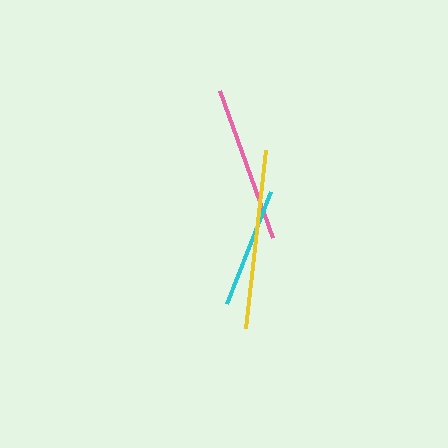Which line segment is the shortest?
The cyan line is the shortest at approximately 120 pixels.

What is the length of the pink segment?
The pink segment is approximately 156 pixels long.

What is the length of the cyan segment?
The cyan segment is approximately 120 pixels long.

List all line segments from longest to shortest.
From longest to shortest: yellow, pink, cyan.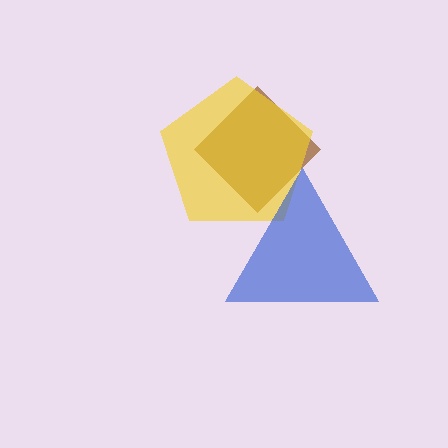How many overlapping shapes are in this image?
There are 3 overlapping shapes in the image.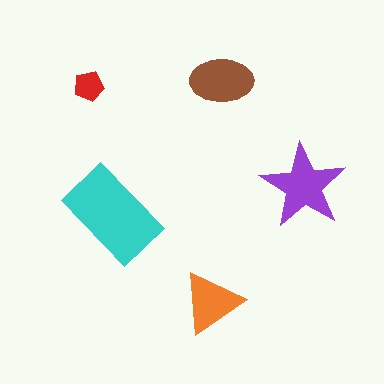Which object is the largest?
The cyan rectangle.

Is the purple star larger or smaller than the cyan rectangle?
Smaller.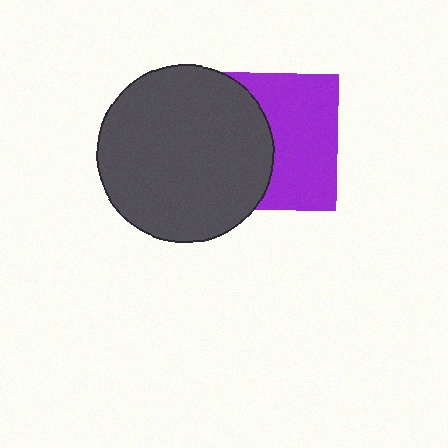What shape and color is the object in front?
The object in front is a dark gray circle.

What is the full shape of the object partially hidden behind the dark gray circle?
The partially hidden object is a purple square.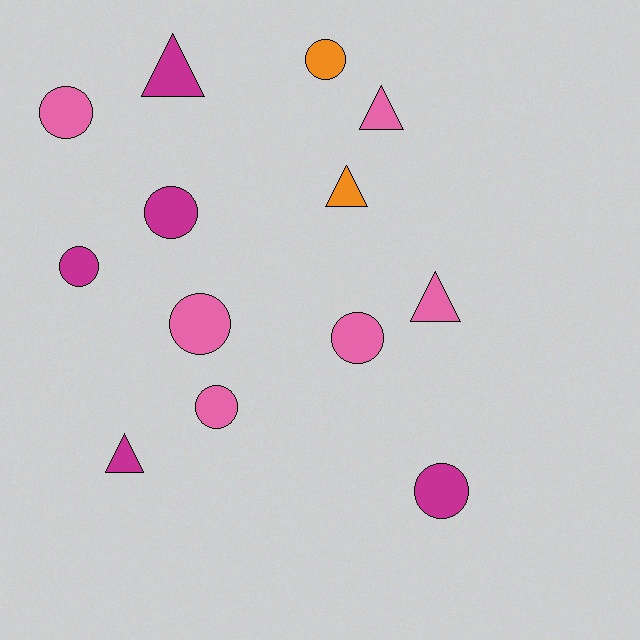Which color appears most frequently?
Pink, with 6 objects.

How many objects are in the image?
There are 13 objects.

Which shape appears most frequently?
Circle, with 8 objects.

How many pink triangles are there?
There are 2 pink triangles.